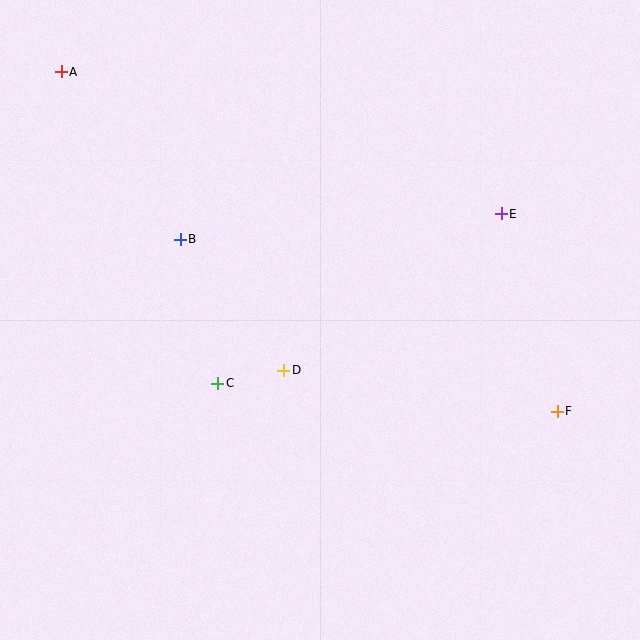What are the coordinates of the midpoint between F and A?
The midpoint between F and A is at (309, 241).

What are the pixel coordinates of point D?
Point D is at (284, 370).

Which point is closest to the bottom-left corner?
Point C is closest to the bottom-left corner.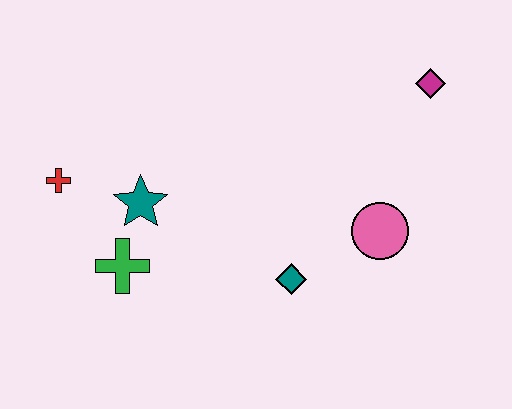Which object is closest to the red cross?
The teal star is closest to the red cross.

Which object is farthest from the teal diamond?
The red cross is farthest from the teal diamond.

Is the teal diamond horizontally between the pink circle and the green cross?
Yes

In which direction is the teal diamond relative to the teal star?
The teal diamond is to the right of the teal star.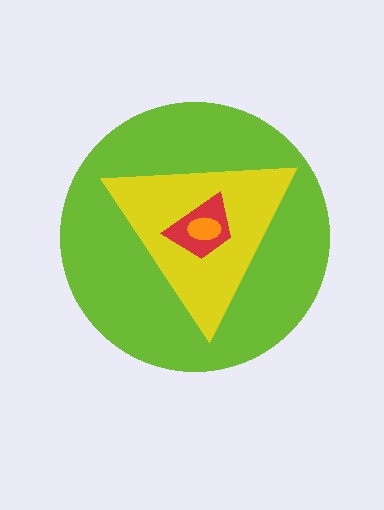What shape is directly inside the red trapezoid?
The orange ellipse.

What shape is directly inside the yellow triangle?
The red trapezoid.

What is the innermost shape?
The orange ellipse.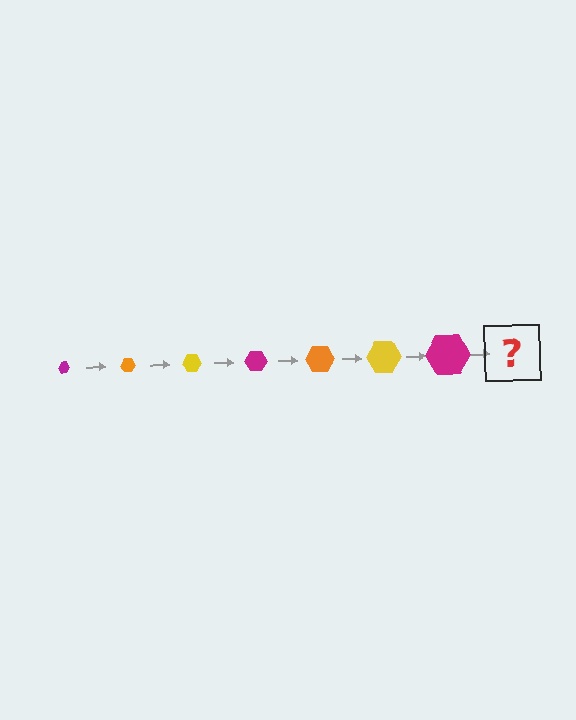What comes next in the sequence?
The next element should be an orange hexagon, larger than the previous one.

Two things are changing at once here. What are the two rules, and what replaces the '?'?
The two rules are that the hexagon grows larger each step and the color cycles through magenta, orange, and yellow. The '?' should be an orange hexagon, larger than the previous one.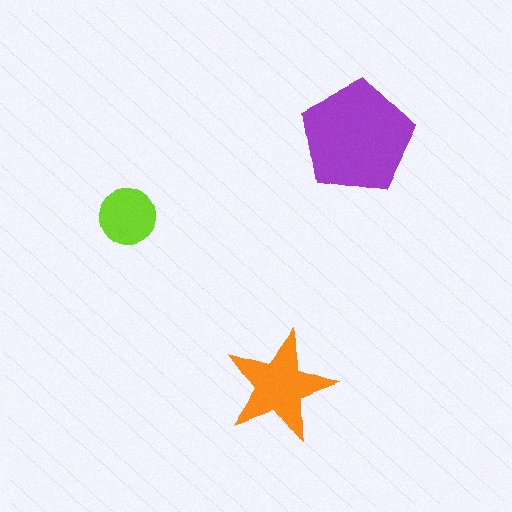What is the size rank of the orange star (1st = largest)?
2nd.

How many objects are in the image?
There are 3 objects in the image.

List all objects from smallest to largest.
The lime circle, the orange star, the purple pentagon.